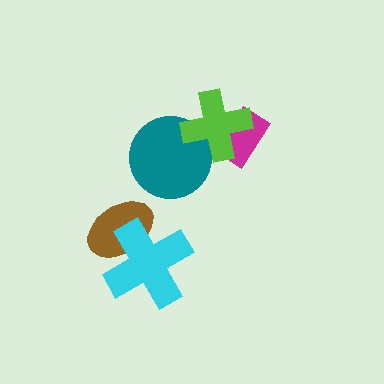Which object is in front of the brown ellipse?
The cyan cross is in front of the brown ellipse.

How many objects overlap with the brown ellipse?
1 object overlaps with the brown ellipse.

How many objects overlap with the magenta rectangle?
1 object overlaps with the magenta rectangle.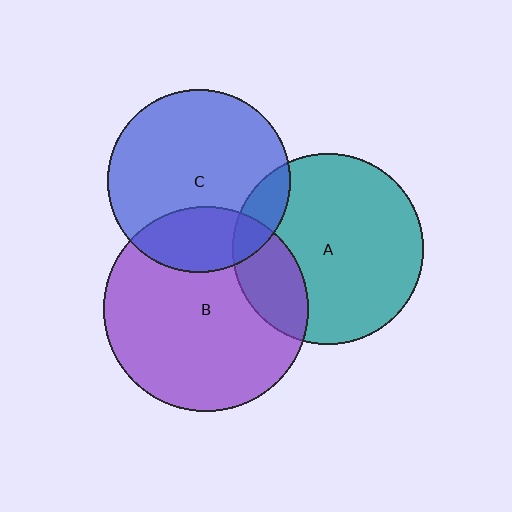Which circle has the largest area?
Circle B (purple).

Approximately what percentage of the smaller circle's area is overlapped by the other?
Approximately 10%.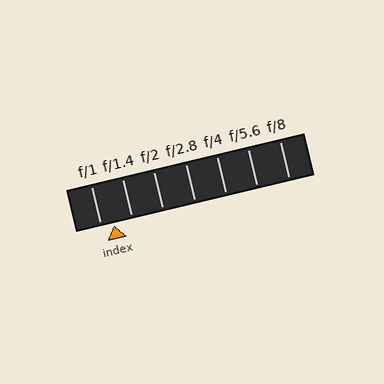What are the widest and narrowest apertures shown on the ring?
The widest aperture shown is f/1 and the narrowest is f/8.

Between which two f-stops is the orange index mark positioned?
The index mark is between f/1 and f/1.4.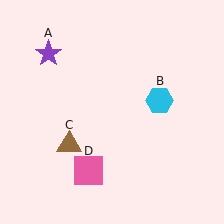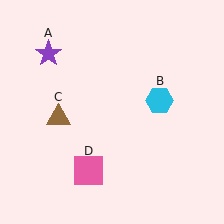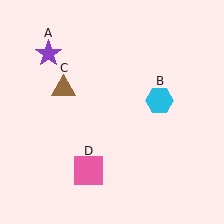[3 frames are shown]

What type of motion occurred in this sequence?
The brown triangle (object C) rotated clockwise around the center of the scene.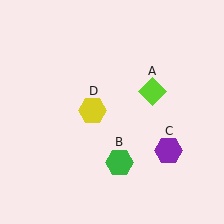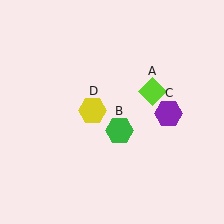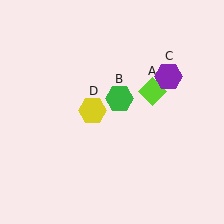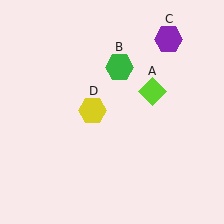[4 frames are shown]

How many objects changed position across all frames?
2 objects changed position: green hexagon (object B), purple hexagon (object C).